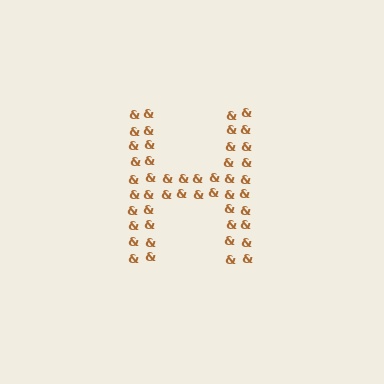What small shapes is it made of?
It is made of small ampersands.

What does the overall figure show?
The overall figure shows the letter H.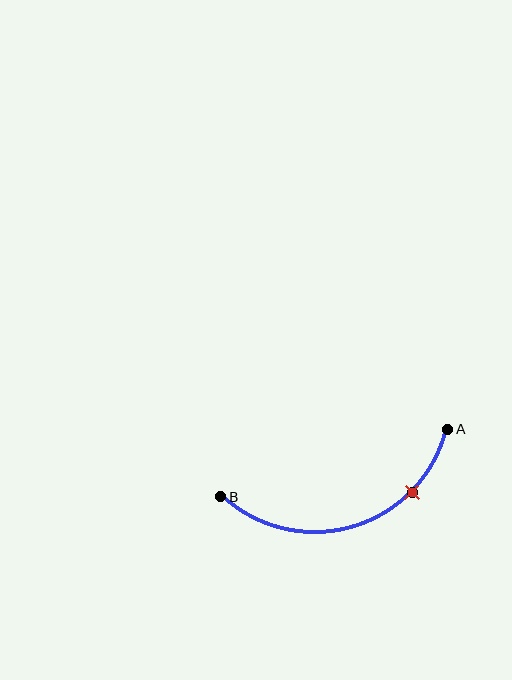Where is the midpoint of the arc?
The arc midpoint is the point on the curve farthest from the straight line joining A and B. It sits below that line.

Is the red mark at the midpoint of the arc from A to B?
No. The red mark lies on the arc but is closer to endpoint A. The arc midpoint would be at the point on the curve equidistant along the arc from both A and B.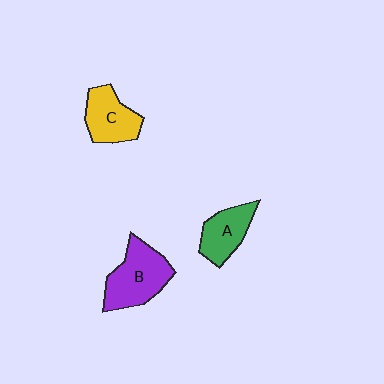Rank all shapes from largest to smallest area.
From largest to smallest: B (purple), C (yellow), A (green).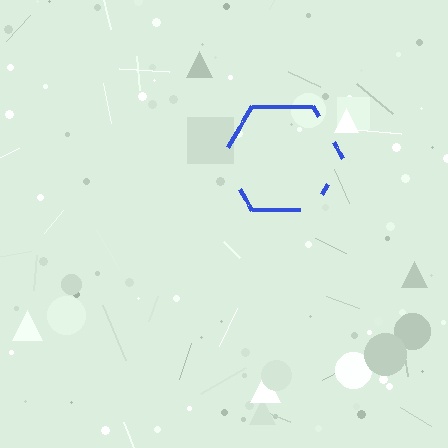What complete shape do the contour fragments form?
The contour fragments form a hexagon.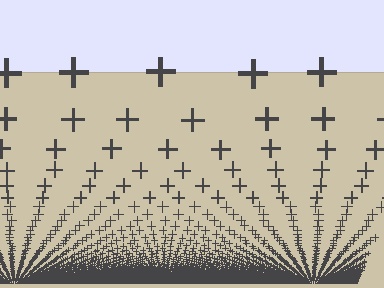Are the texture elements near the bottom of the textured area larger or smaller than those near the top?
Smaller. The gradient is inverted — elements near the bottom are smaller and denser.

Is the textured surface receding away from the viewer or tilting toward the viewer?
The surface appears to tilt toward the viewer. Texture elements get larger and sparser toward the top.